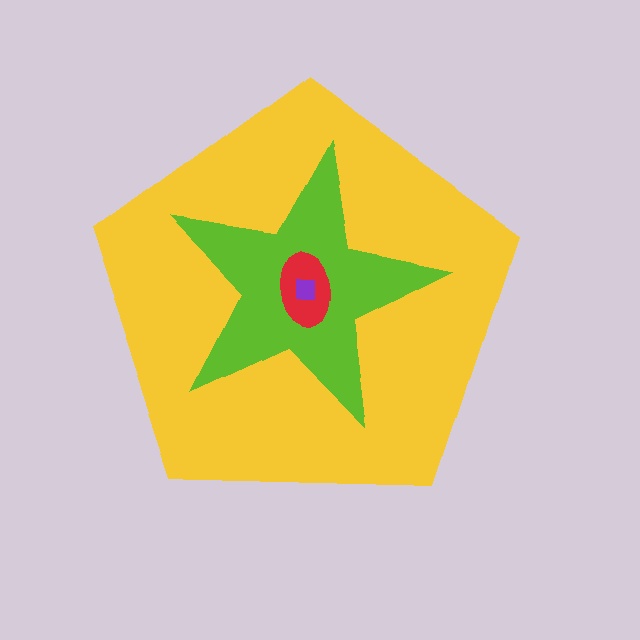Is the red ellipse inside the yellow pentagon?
Yes.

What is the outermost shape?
The yellow pentagon.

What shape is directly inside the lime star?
The red ellipse.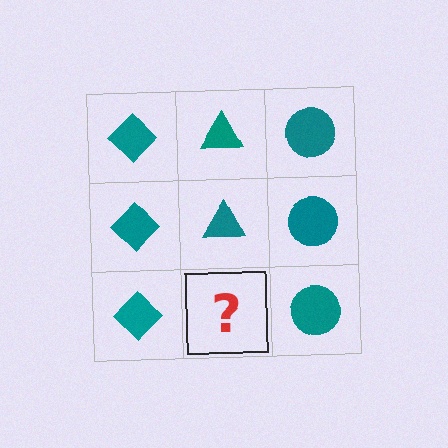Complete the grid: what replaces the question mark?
The question mark should be replaced with a teal triangle.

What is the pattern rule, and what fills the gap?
The rule is that each column has a consistent shape. The gap should be filled with a teal triangle.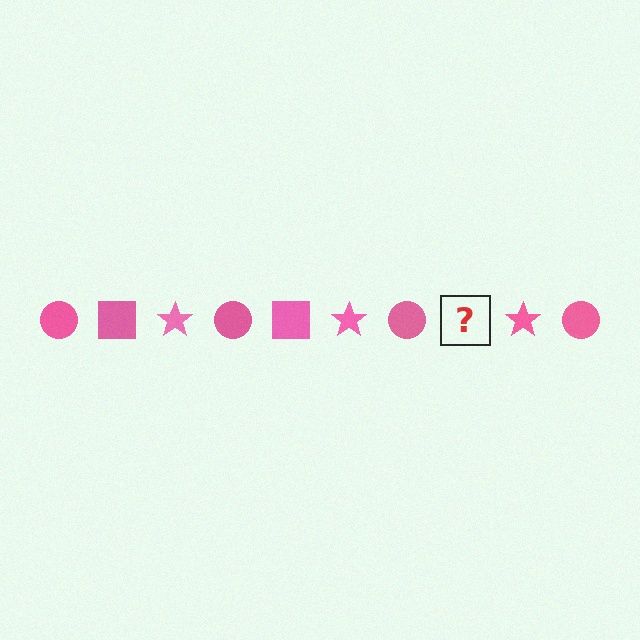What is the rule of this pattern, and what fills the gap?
The rule is that the pattern cycles through circle, square, star shapes in pink. The gap should be filled with a pink square.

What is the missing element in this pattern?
The missing element is a pink square.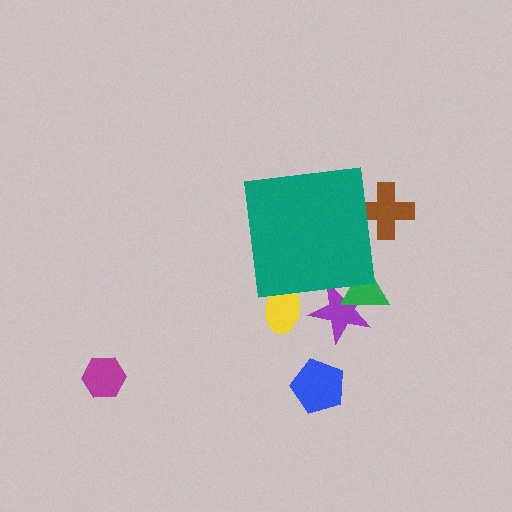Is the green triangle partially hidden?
Yes, the green triangle is partially hidden behind the teal square.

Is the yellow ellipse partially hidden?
Yes, the yellow ellipse is partially hidden behind the teal square.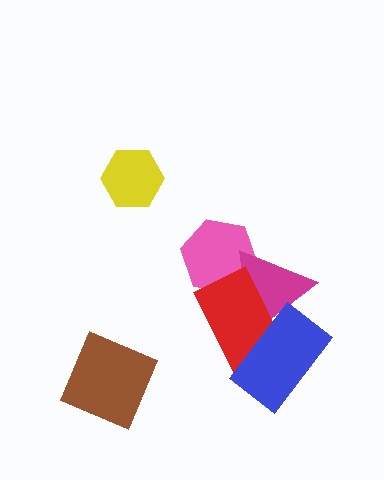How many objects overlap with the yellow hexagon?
0 objects overlap with the yellow hexagon.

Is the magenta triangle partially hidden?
Yes, it is partially covered by another shape.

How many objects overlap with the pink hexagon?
2 objects overlap with the pink hexagon.